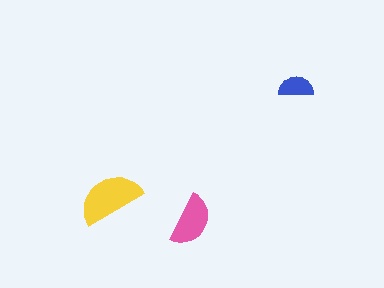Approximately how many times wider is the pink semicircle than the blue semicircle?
About 1.5 times wider.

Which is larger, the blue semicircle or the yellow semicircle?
The yellow one.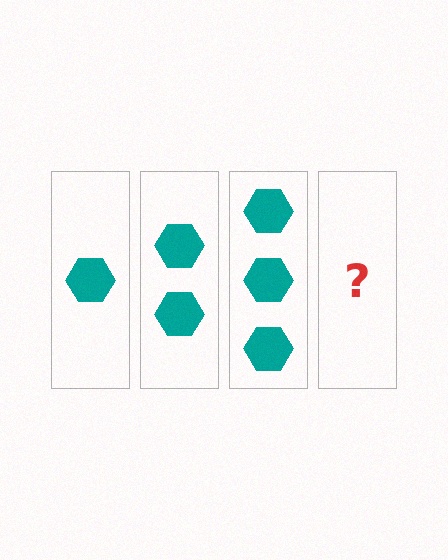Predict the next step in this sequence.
The next step is 4 hexagons.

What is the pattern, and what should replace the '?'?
The pattern is that each step adds one more hexagon. The '?' should be 4 hexagons.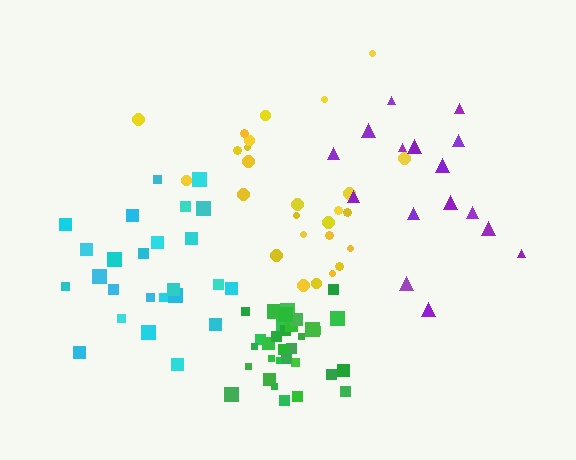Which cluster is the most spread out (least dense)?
Purple.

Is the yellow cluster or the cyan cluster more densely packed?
Cyan.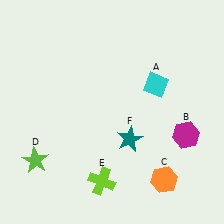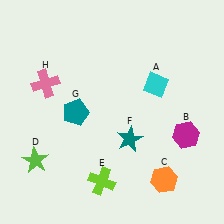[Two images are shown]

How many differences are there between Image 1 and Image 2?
There are 2 differences between the two images.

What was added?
A teal pentagon (G), a pink cross (H) were added in Image 2.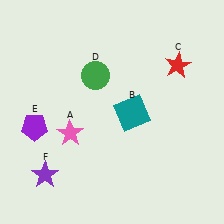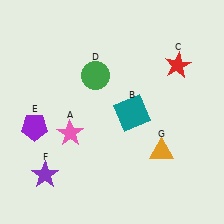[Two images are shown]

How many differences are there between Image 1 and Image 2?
There is 1 difference between the two images.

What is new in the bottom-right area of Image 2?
An orange triangle (G) was added in the bottom-right area of Image 2.